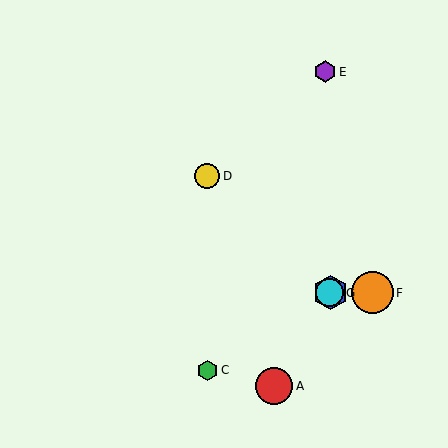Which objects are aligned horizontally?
Objects B, F, G are aligned horizontally.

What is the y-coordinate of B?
Object B is at y≈293.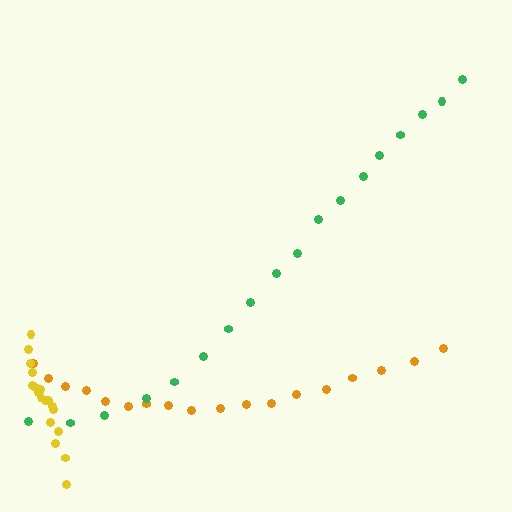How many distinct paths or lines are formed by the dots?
There are 3 distinct paths.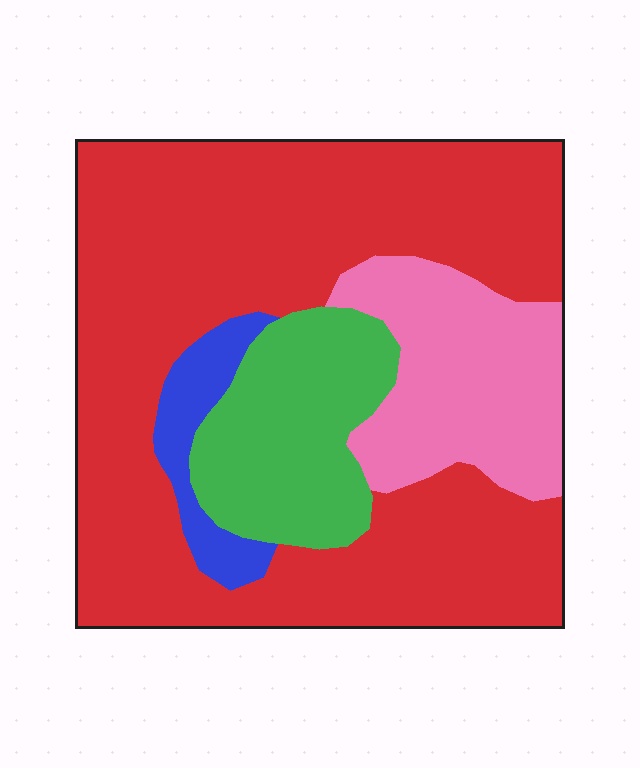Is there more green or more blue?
Green.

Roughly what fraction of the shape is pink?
Pink takes up less than a quarter of the shape.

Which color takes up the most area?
Red, at roughly 60%.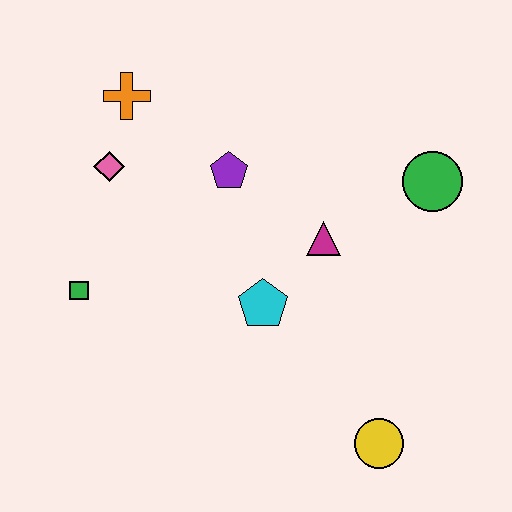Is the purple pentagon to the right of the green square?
Yes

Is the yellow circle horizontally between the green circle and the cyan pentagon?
Yes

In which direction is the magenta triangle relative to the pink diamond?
The magenta triangle is to the right of the pink diamond.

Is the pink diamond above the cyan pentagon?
Yes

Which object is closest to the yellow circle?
The cyan pentagon is closest to the yellow circle.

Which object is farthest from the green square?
The green circle is farthest from the green square.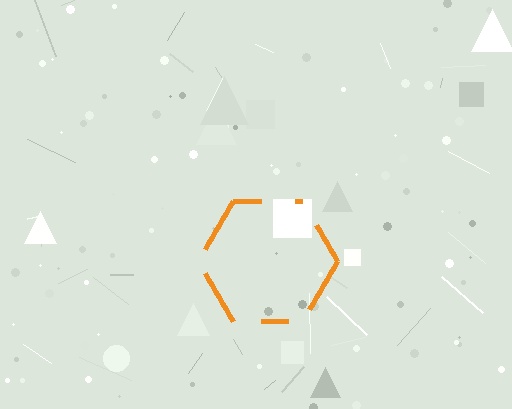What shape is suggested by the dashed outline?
The dashed outline suggests a hexagon.